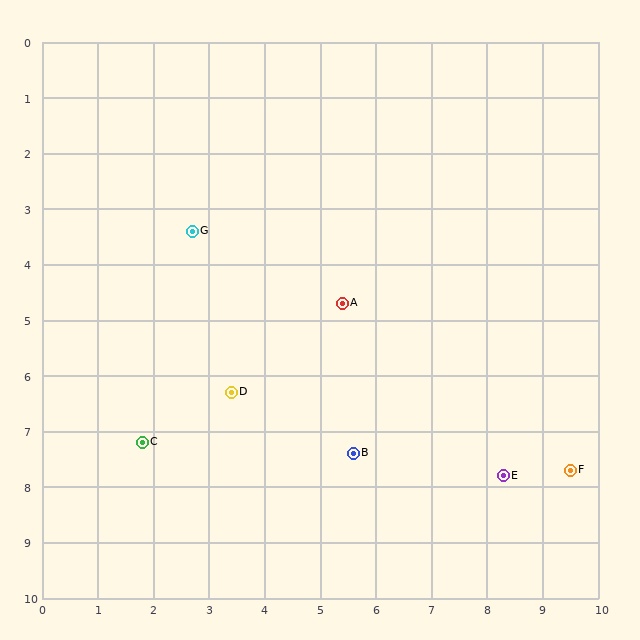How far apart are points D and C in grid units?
Points D and C are about 1.8 grid units apart.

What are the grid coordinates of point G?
Point G is at approximately (2.7, 3.4).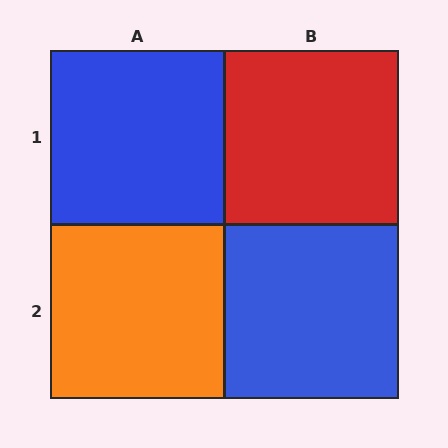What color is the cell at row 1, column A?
Blue.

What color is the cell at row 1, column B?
Red.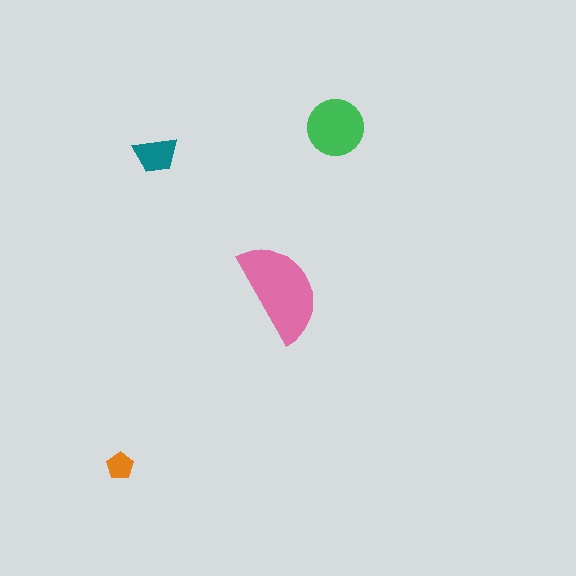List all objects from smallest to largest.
The orange pentagon, the teal trapezoid, the green circle, the pink semicircle.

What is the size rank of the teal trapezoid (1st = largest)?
3rd.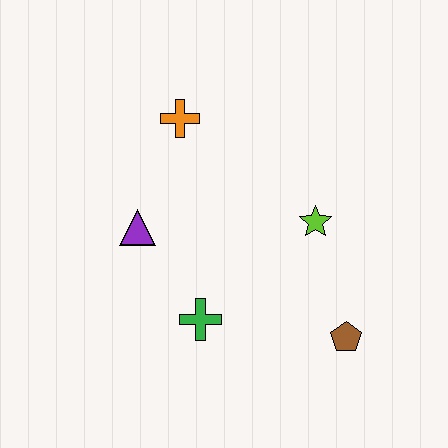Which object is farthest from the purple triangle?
The brown pentagon is farthest from the purple triangle.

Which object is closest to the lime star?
The brown pentagon is closest to the lime star.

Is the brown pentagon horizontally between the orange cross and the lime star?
No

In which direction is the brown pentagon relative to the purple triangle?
The brown pentagon is to the right of the purple triangle.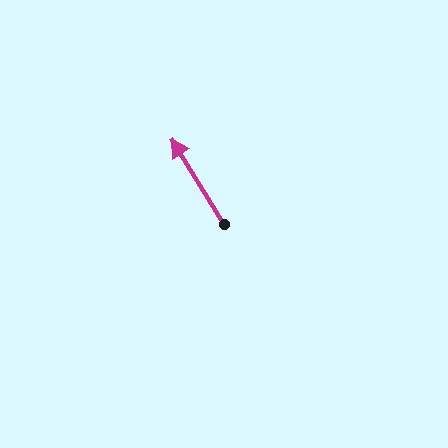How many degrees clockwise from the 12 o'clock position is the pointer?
Approximately 328 degrees.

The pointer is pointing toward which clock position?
Roughly 11 o'clock.